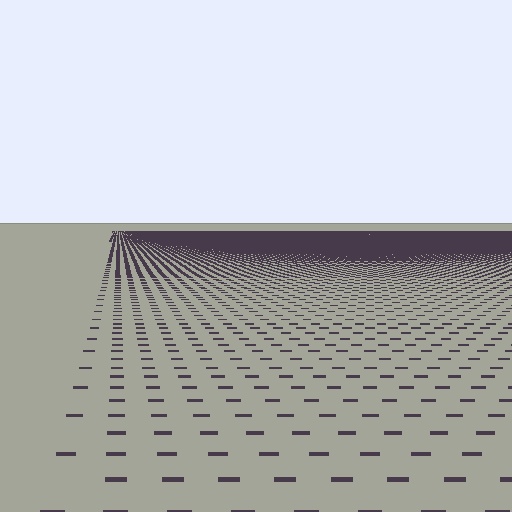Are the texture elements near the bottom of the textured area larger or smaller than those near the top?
Larger. Near the bottom, elements are closer to the viewer and appear at a bigger on-screen size.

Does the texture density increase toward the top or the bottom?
Density increases toward the top.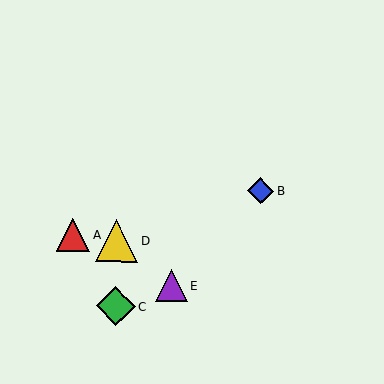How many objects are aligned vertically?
2 objects (C, D) are aligned vertically.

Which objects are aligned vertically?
Objects C, D are aligned vertically.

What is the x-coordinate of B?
Object B is at x≈260.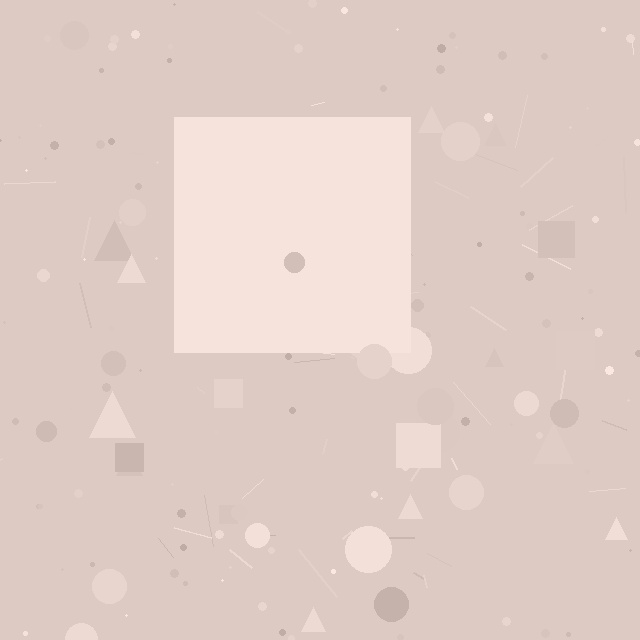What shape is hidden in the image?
A square is hidden in the image.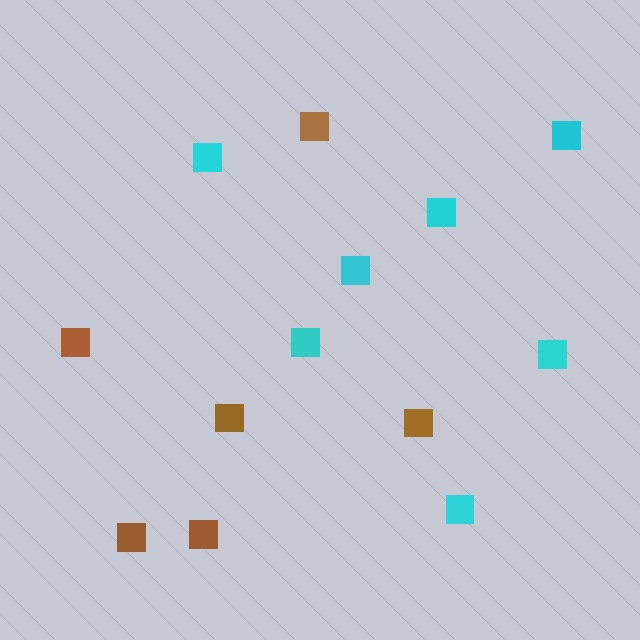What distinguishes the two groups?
There are 2 groups: one group of brown squares (6) and one group of cyan squares (7).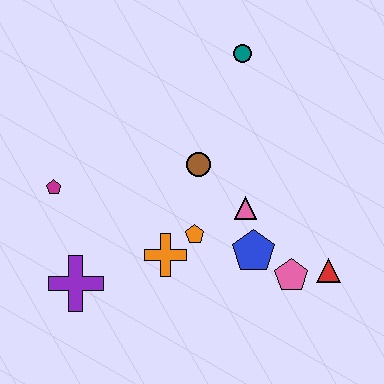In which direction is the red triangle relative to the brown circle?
The red triangle is to the right of the brown circle.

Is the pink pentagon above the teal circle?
No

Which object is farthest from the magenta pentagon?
The red triangle is farthest from the magenta pentagon.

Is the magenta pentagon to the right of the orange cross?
No